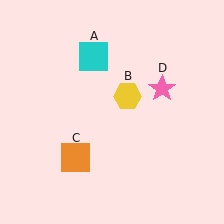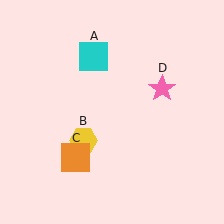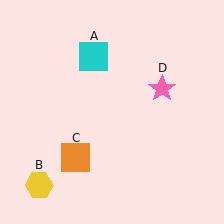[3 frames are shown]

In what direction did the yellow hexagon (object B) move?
The yellow hexagon (object B) moved down and to the left.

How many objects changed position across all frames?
1 object changed position: yellow hexagon (object B).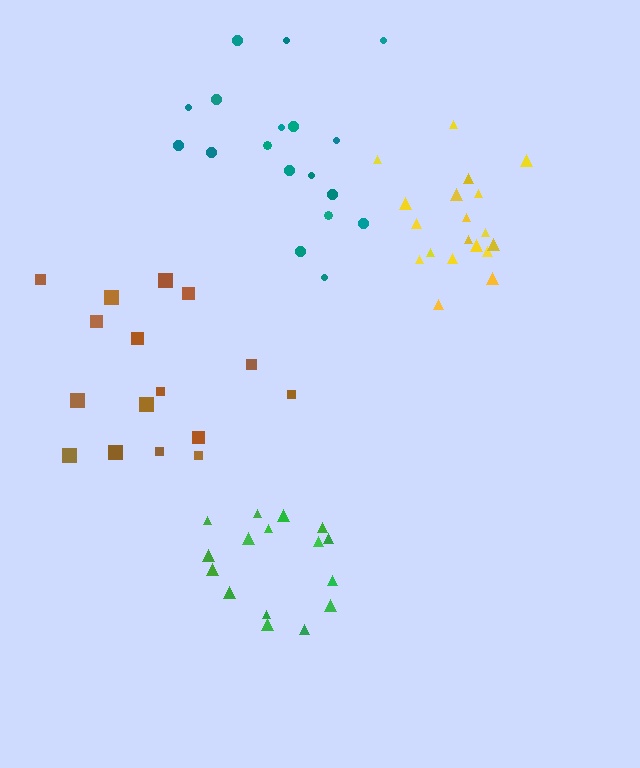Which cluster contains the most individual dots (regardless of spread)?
Yellow (19).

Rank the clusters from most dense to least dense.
yellow, green, brown, teal.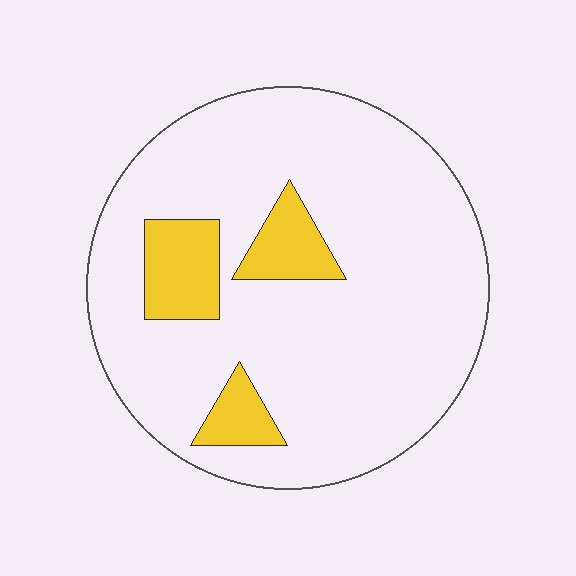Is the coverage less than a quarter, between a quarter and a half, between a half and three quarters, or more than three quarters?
Less than a quarter.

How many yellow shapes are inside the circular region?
3.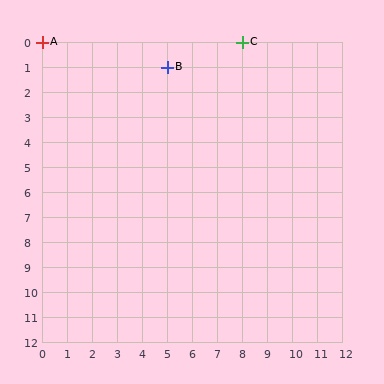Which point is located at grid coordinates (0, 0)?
Point A is at (0, 0).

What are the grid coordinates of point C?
Point C is at grid coordinates (8, 0).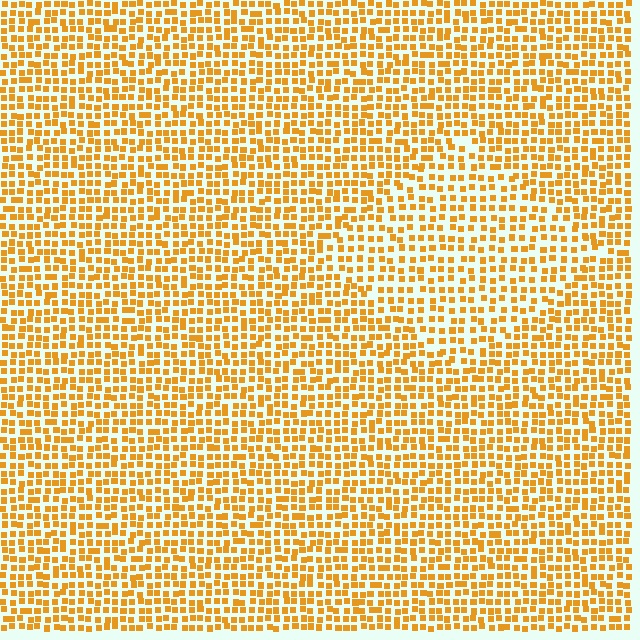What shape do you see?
I see a diamond.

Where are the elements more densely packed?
The elements are more densely packed outside the diamond boundary.